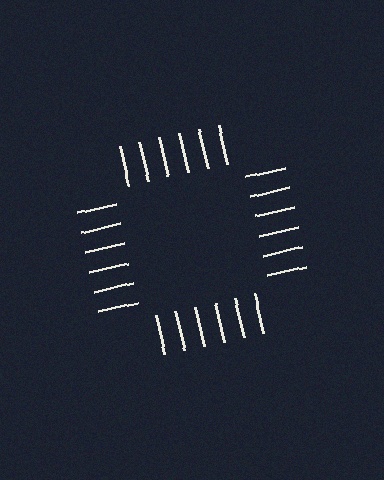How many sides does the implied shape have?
4 sides — the line-ends trace a square.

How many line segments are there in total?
24 — 6 along each of the 4 edges.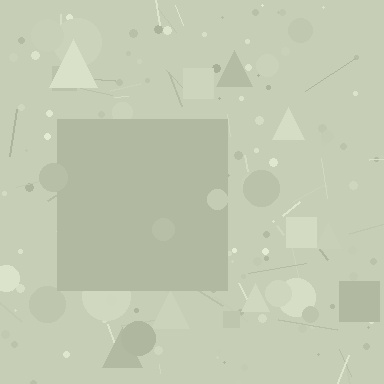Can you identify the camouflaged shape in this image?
The camouflaged shape is a square.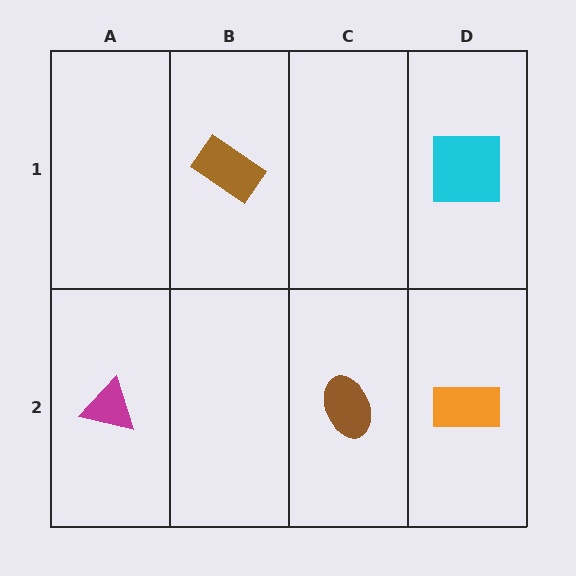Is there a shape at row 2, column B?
No, that cell is empty.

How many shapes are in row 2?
3 shapes.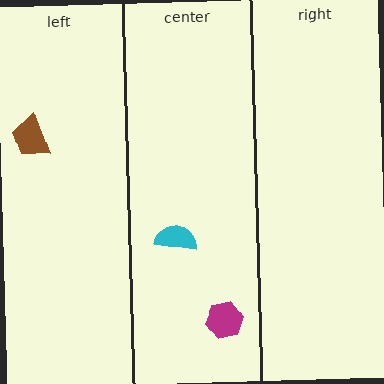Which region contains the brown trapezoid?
The left region.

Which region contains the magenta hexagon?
The center region.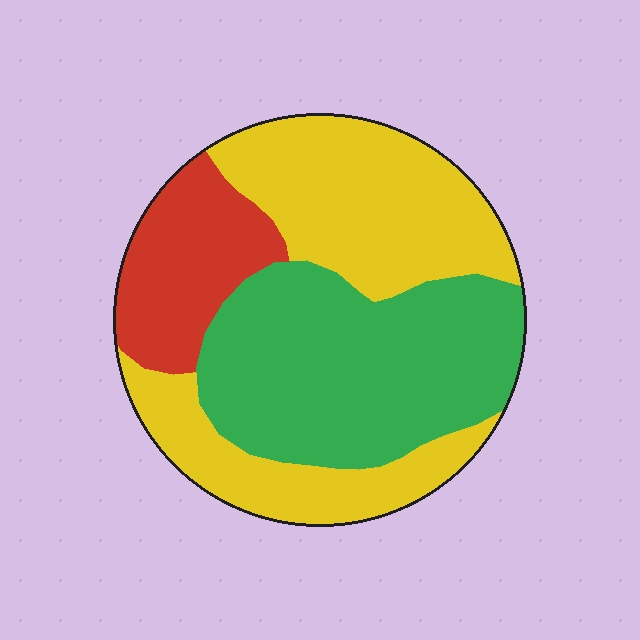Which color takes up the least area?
Red, at roughly 15%.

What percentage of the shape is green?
Green takes up about two fifths (2/5) of the shape.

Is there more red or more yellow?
Yellow.